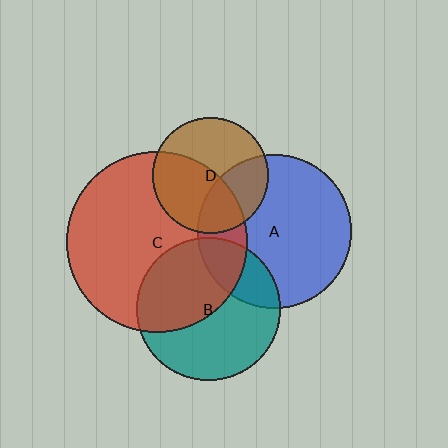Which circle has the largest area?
Circle C (red).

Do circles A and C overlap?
Yes.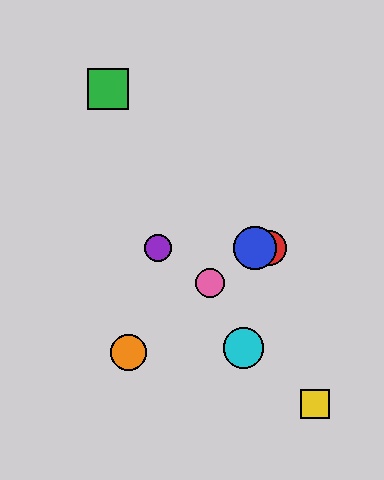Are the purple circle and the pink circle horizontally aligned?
No, the purple circle is at y≈248 and the pink circle is at y≈283.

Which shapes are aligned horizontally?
The red circle, the blue circle, the purple circle are aligned horizontally.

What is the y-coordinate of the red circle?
The red circle is at y≈248.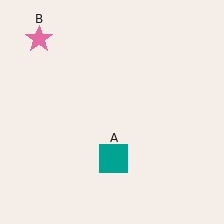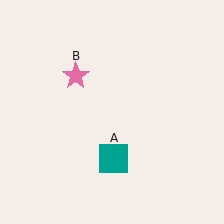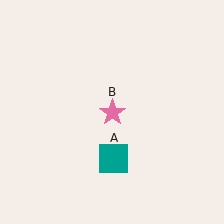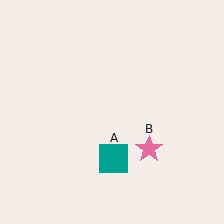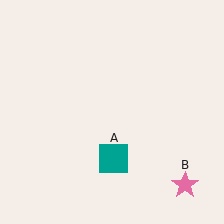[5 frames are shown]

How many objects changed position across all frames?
1 object changed position: pink star (object B).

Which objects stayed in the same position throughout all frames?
Teal square (object A) remained stationary.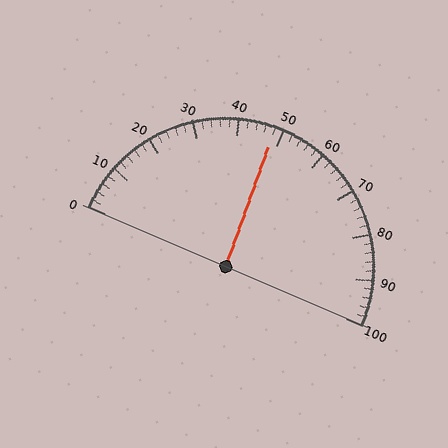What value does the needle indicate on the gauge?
The needle indicates approximately 48.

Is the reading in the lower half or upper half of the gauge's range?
The reading is in the lower half of the range (0 to 100).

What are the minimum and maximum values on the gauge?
The gauge ranges from 0 to 100.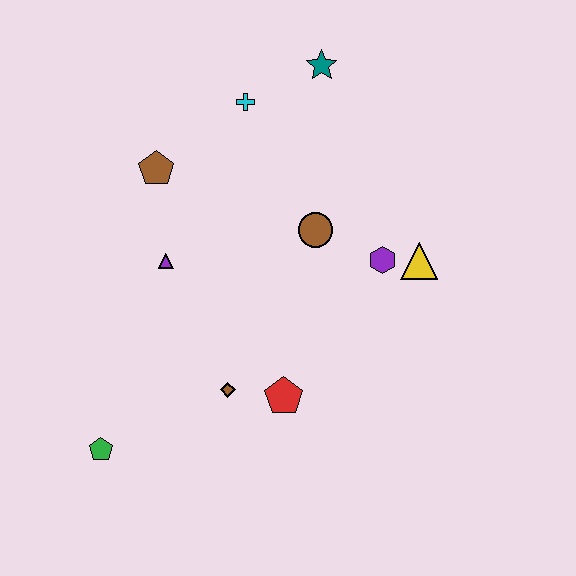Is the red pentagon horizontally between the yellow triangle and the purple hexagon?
No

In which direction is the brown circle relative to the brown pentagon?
The brown circle is to the right of the brown pentagon.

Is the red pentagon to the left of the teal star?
Yes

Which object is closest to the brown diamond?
The red pentagon is closest to the brown diamond.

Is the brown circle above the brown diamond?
Yes